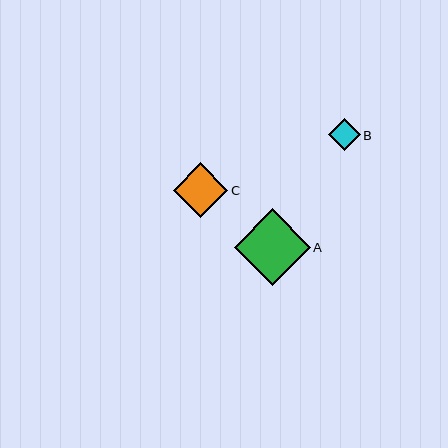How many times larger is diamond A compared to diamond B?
Diamond A is approximately 2.4 times the size of diamond B.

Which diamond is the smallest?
Diamond B is the smallest with a size of approximately 31 pixels.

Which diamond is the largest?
Diamond A is the largest with a size of approximately 76 pixels.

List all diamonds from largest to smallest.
From largest to smallest: A, C, B.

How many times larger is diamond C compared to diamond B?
Diamond C is approximately 1.7 times the size of diamond B.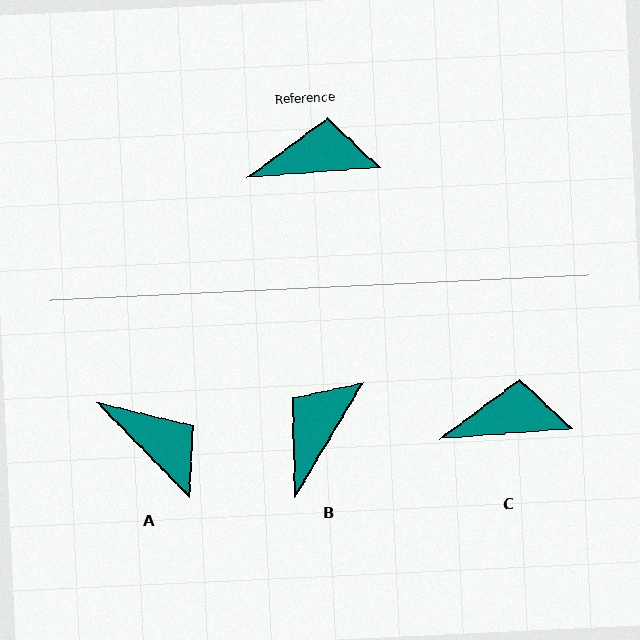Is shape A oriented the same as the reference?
No, it is off by about 50 degrees.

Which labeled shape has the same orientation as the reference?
C.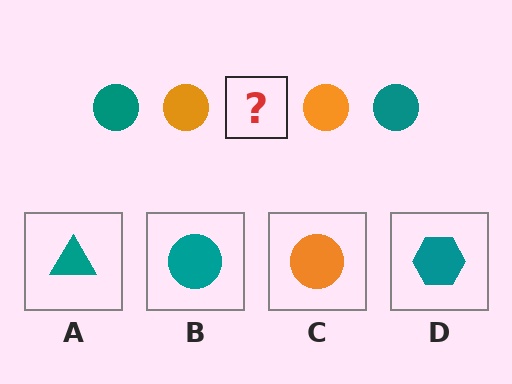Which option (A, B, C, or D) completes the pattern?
B.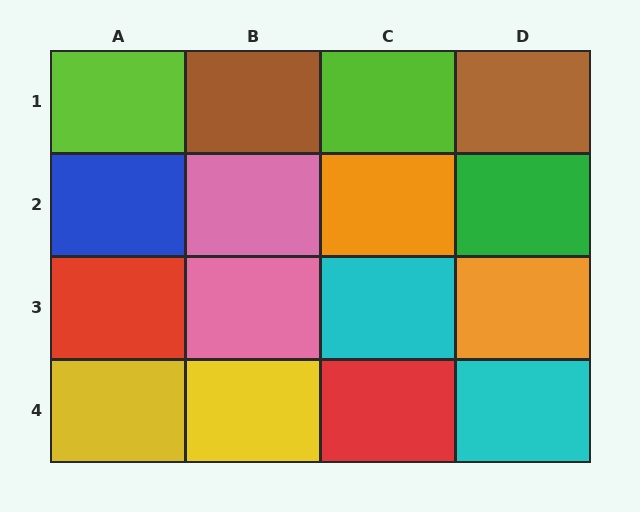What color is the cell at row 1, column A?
Lime.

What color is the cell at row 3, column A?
Red.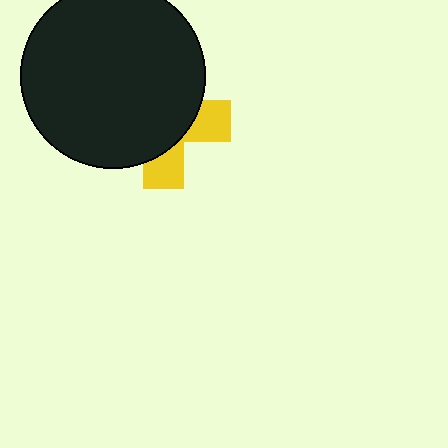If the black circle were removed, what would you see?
You would see the complete yellow cross.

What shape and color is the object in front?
The object in front is a black circle.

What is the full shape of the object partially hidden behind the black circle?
The partially hidden object is a yellow cross.